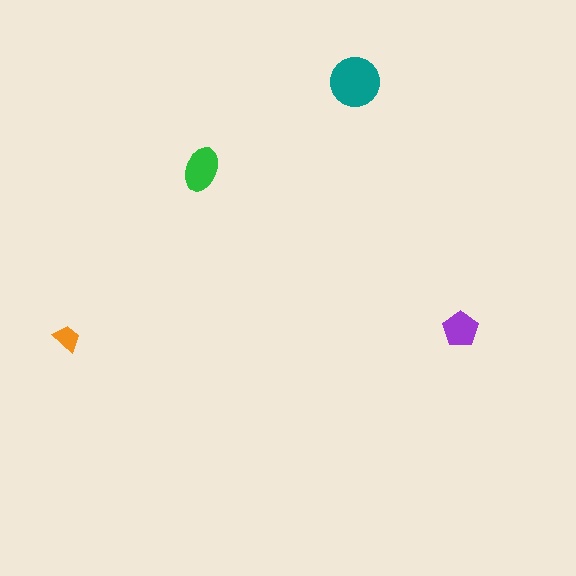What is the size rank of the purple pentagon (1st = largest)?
3rd.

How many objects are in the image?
There are 4 objects in the image.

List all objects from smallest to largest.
The orange trapezoid, the purple pentagon, the green ellipse, the teal circle.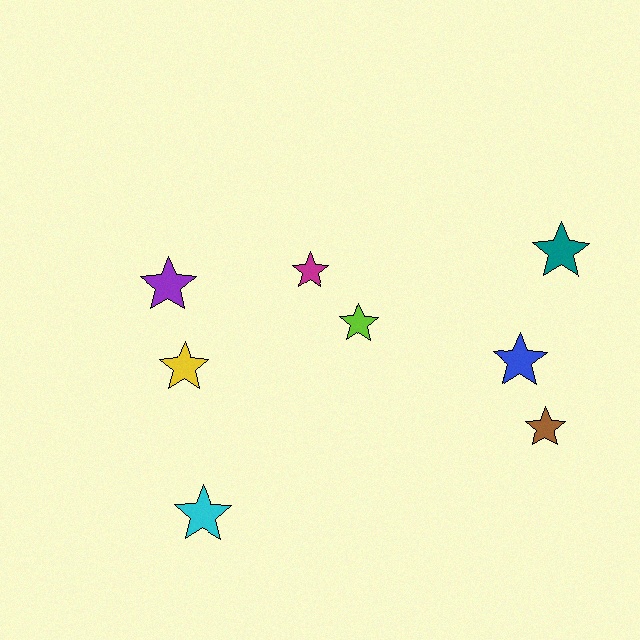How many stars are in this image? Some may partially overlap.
There are 8 stars.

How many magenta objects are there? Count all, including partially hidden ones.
There is 1 magenta object.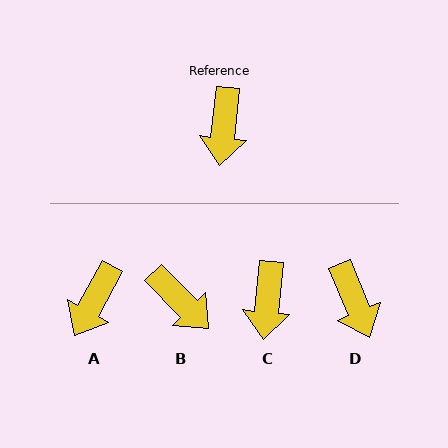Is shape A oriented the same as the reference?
No, it is off by about 23 degrees.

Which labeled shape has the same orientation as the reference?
C.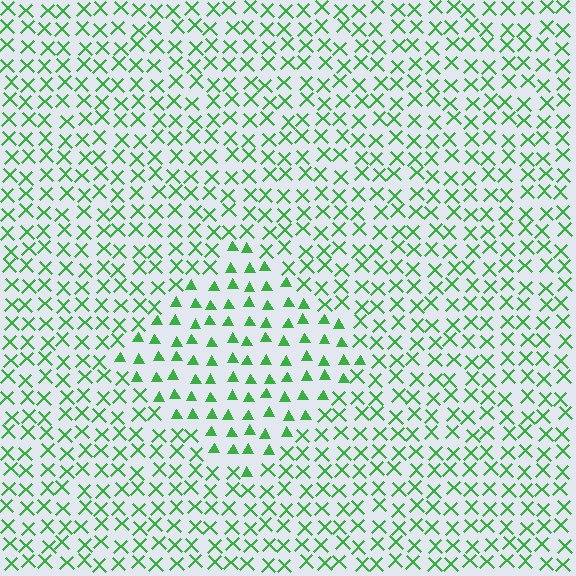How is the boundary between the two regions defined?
The boundary is defined by a change in element shape: triangles inside vs. X marks outside. All elements share the same color and spacing.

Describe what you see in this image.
The image is filled with small green elements arranged in a uniform grid. A diamond-shaped region contains triangles, while the surrounding area contains X marks. The boundary is defined purely by the change in element shape.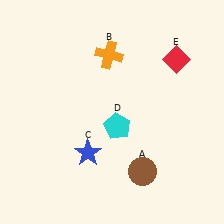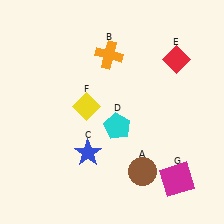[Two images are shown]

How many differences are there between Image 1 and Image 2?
There are 2 differences between the two images.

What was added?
A yellow diamond (F), a magenta square (G) were added in Image 2.